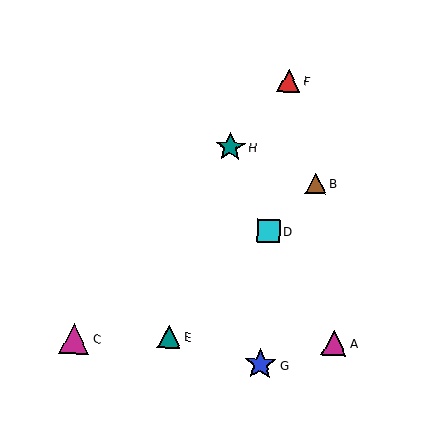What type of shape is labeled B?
Shape B is a brown triangle.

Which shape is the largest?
The blue star (labeled G) is the largest.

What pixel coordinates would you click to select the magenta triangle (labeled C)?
Click at (74, 339) to select the magenta triangle C.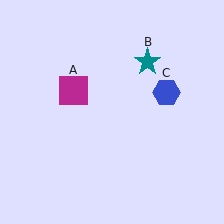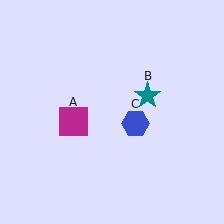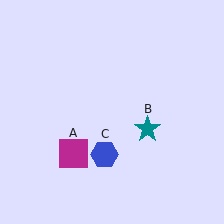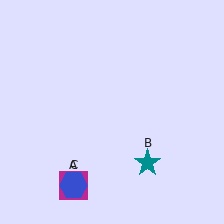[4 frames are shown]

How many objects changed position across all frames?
3 objects changed position: magenta square (object A), teal star (object B), blue hexagon (object C).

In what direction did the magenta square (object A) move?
The magenta square (object A) moved down.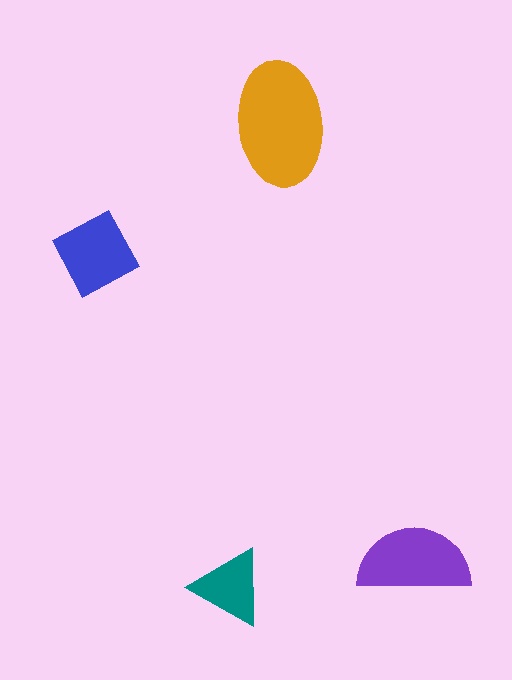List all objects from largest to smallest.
The orange ellipse, the purple semicircle, the blue square, the teal triangle.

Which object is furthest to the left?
The blue square is leftmost.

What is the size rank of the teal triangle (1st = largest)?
4th.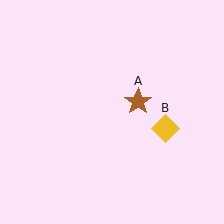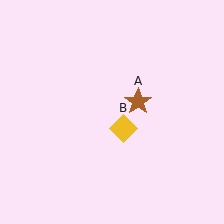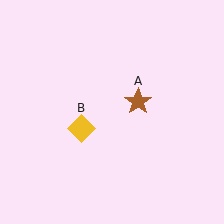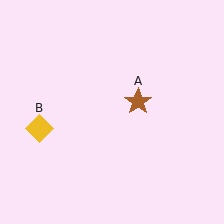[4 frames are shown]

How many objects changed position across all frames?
1 object changed position: yellow diamond (object B).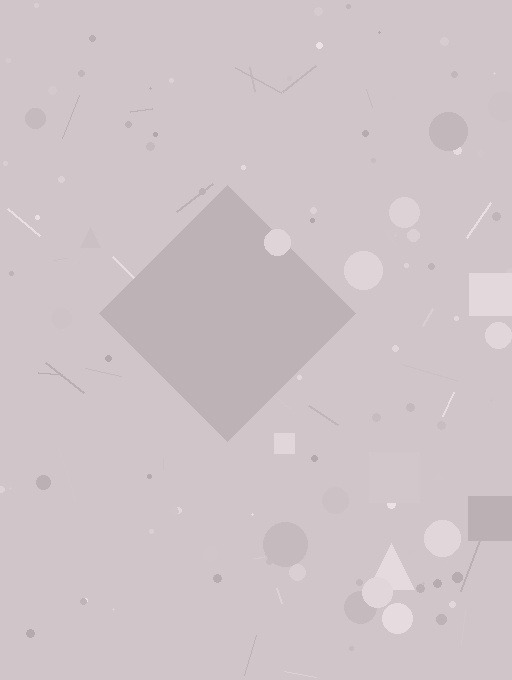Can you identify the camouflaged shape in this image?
The camouflaged shape is a diamond.